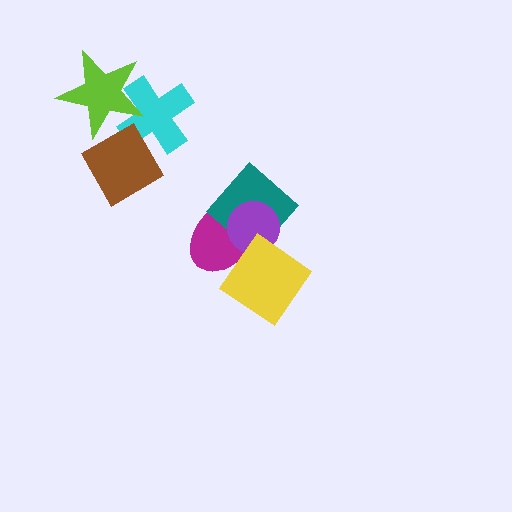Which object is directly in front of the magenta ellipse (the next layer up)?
The teal diamond is directly in front of the magenta ellipse.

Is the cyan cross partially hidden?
Yes, it is partially covered by another shape.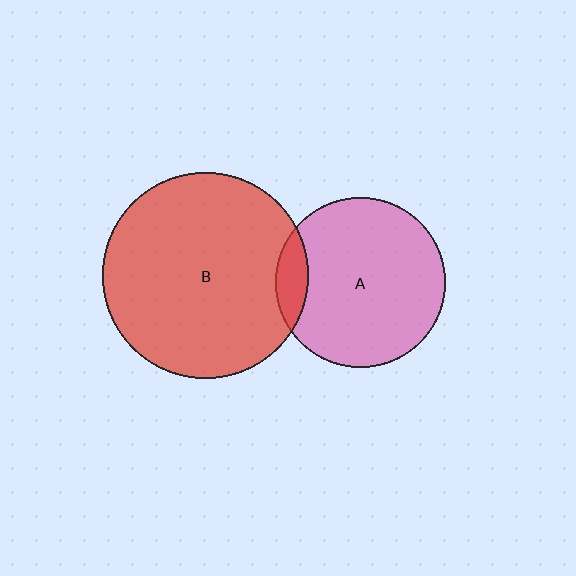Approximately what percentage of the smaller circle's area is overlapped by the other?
Approximately 10%.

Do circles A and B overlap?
Yes.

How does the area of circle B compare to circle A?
Approximately 1.5 times.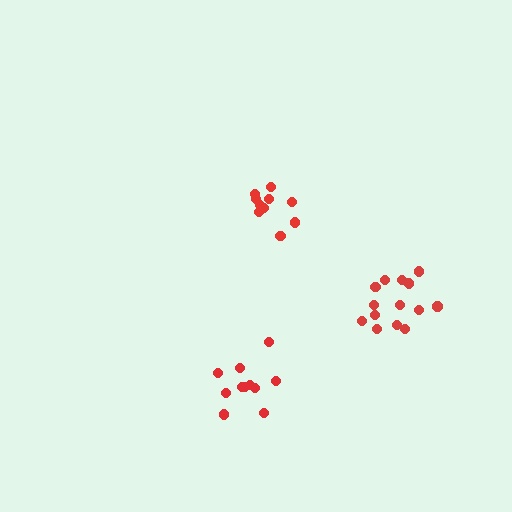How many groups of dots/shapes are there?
There are 3 groups.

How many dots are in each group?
Group 1: 11 dots, Group 2: 10 dots, Group 3: 14 dots (35 total).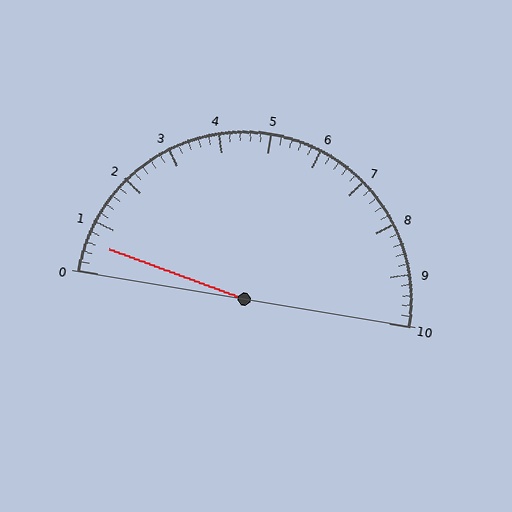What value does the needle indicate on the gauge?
The needle indicates approximately 0.6.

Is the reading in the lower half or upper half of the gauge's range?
The reading is in the lower half of the range (0 to 10).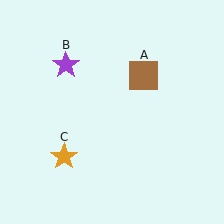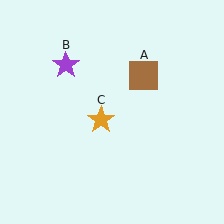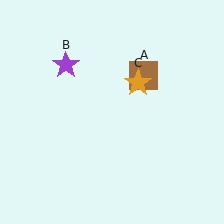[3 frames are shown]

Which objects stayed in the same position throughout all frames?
Brown square (object A) and purple star (object B) remained stationary.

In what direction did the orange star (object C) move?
The orange star (object C) moved up and to the right.